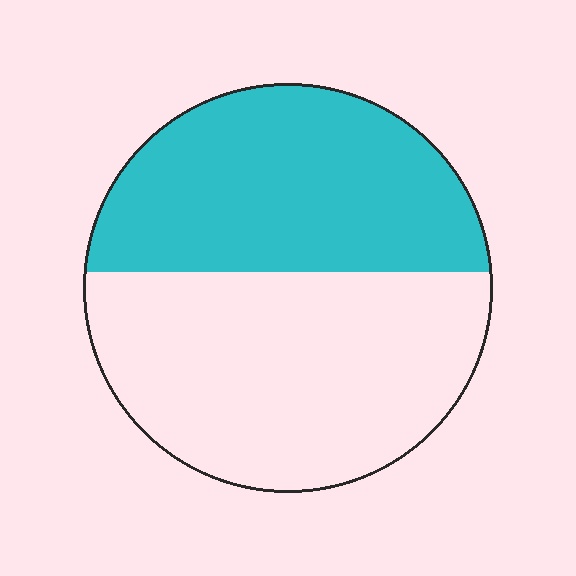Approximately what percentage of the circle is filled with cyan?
Approximately 45%.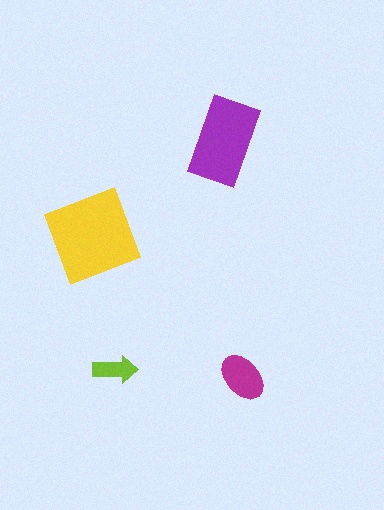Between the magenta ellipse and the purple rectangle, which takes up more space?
The purple rectangle.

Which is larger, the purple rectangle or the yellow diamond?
The yellow diamond.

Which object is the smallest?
The lime arrow.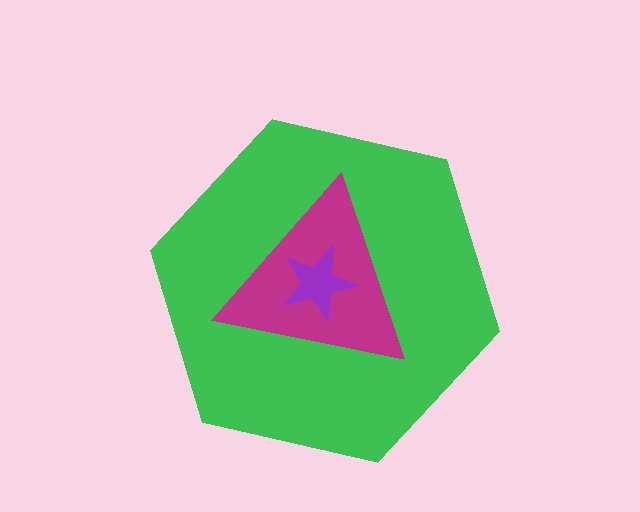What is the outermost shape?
The green hexagon.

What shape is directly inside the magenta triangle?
The purple star.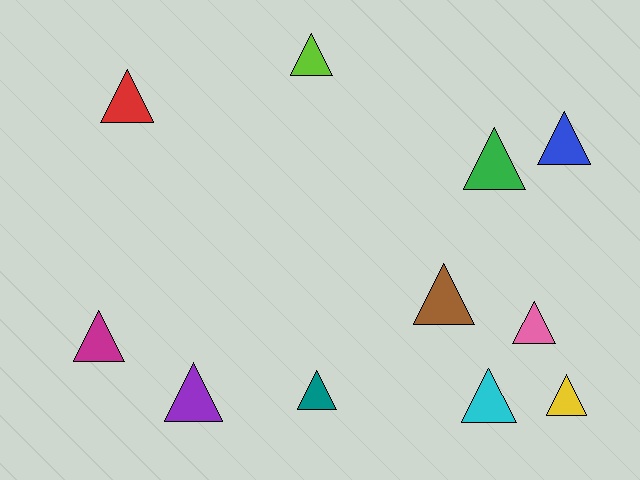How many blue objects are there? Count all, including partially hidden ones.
There is 1 blue object.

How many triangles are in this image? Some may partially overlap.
There are 11 triangles.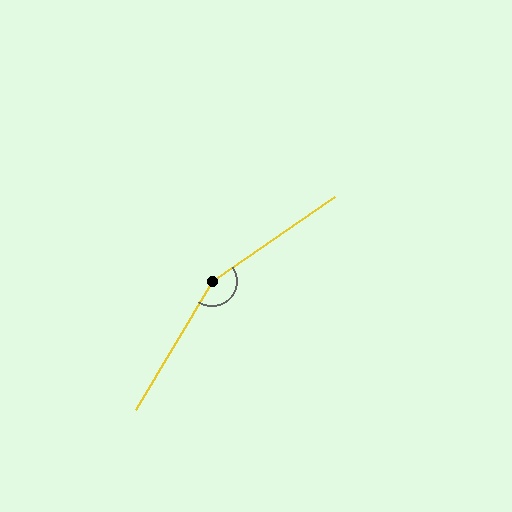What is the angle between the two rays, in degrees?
Approximately 155 degrees.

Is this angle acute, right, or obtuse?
It is obtuse.